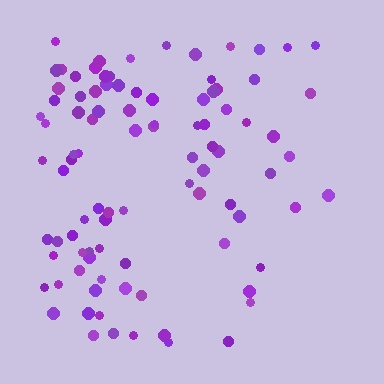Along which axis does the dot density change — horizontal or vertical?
Horizontal.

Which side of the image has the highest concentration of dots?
The left.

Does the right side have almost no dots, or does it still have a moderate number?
Still a moderate number, just noticeably fewer than the left.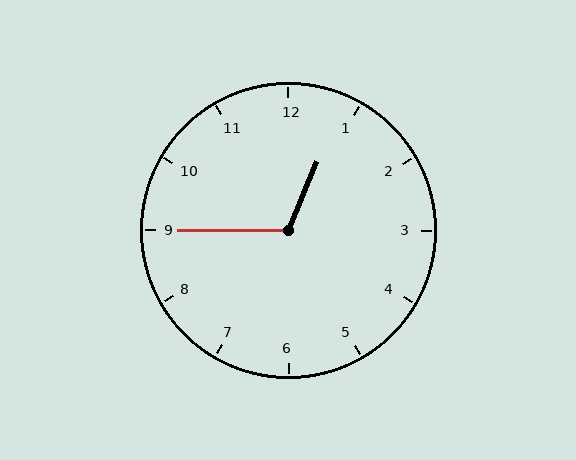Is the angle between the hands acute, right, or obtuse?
It is obtuse.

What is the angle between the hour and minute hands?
Approximately 112 degrees.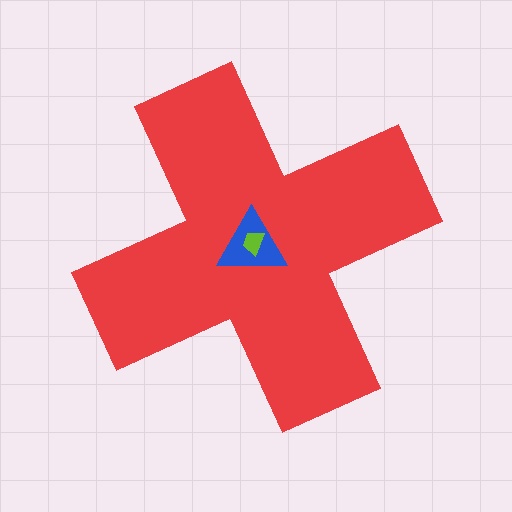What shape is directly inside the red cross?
The blue triangle.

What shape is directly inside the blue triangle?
The lime trapezoid.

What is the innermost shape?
The lime trapezoid.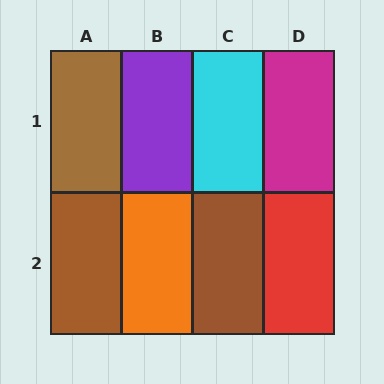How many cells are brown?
3 cells are brown.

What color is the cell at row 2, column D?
Red.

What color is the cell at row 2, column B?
Orange.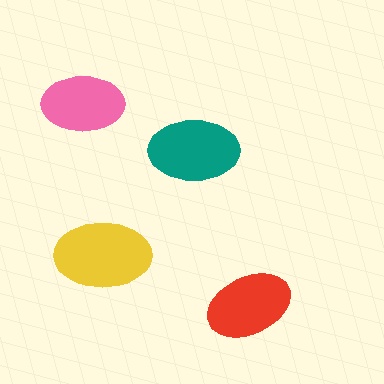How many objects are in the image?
There are 4 objects in the image.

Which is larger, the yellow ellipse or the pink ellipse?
The yellow one.